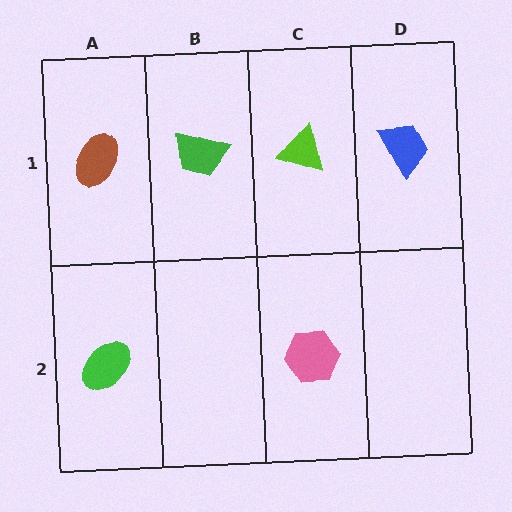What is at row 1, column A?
A brown ellipse.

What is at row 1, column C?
A lime triangle.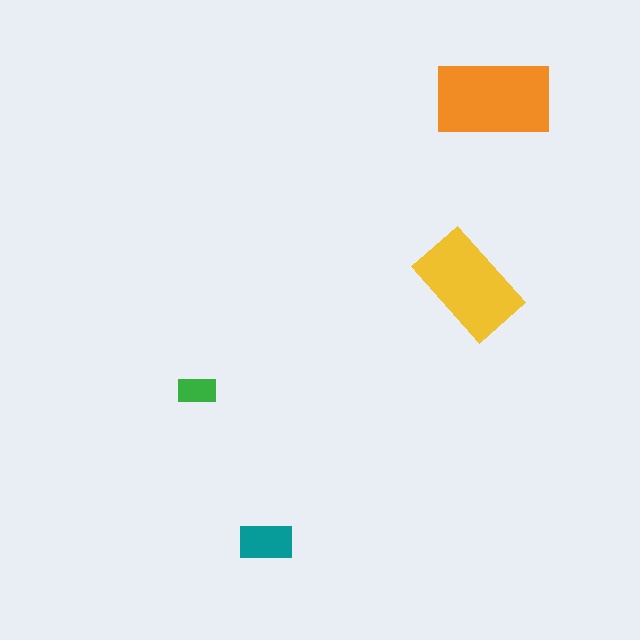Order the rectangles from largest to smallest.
the orange one, the yellow one, the teal one, the green one.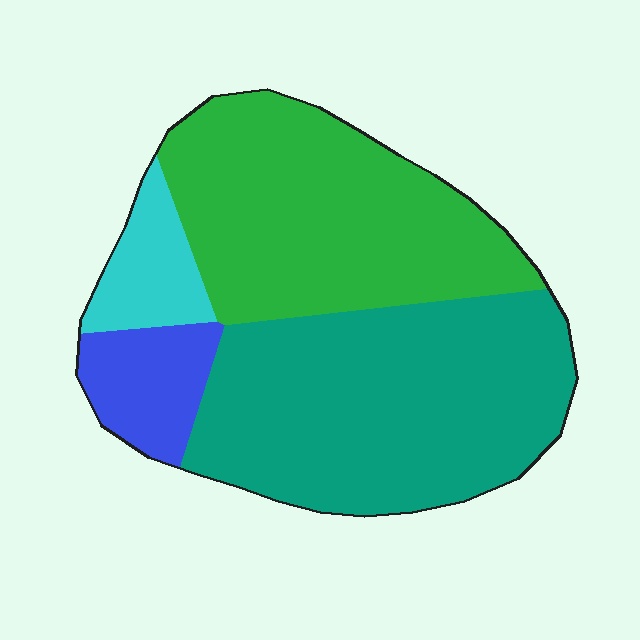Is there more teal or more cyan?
Teal.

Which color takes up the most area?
Teal, at roughly 45%.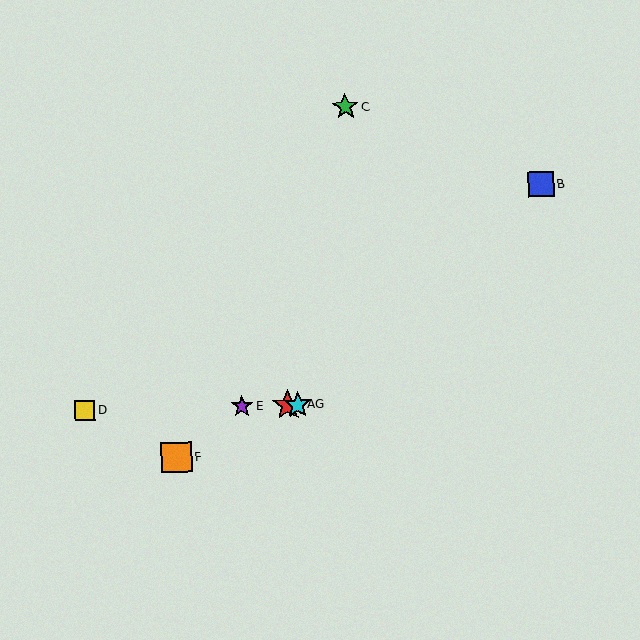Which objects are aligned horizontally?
Objects A, D, E, G are aligned horizontally.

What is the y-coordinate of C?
Object C is at y≈107.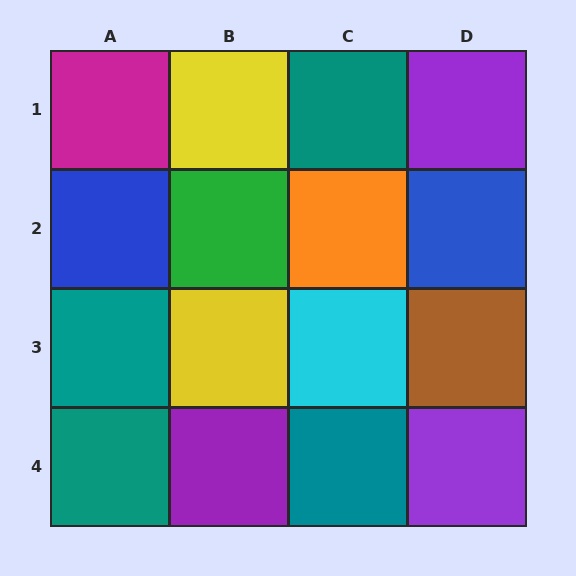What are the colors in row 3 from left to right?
Teal, yellow, cyan, brown.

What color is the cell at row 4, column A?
Teal.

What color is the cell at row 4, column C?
Teal.